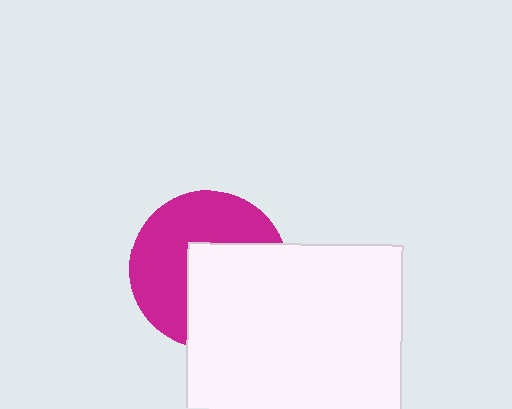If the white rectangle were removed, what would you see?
You would see the complete magenta circle.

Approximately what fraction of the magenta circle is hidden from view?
Roughly 47% of the magenta circle is hidden behind the white rectangle.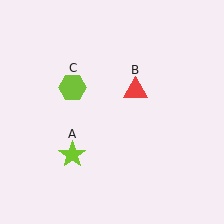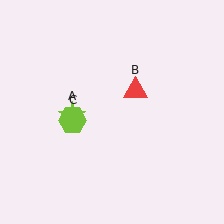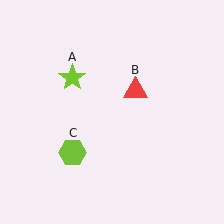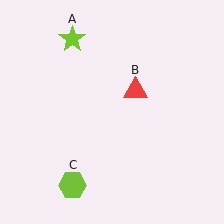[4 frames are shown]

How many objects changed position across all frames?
2 objects changed position: lime star (object A), lime hexagon (object C).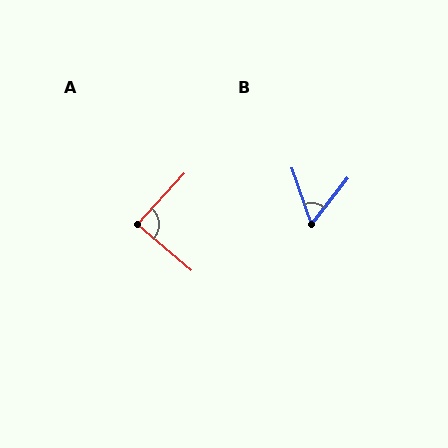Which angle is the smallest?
B, at approximately 58 degrees.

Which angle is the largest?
A, at approximately 88 degrees.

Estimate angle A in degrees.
Approximately 88 degrees.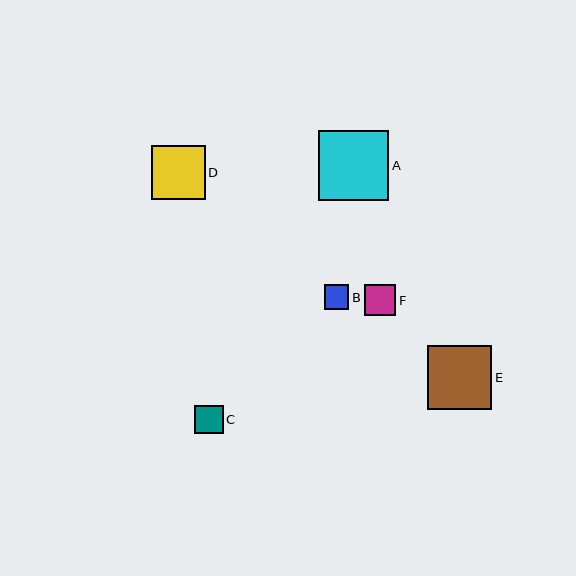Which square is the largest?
Square A is the largest with a size of approximately 70 pixels.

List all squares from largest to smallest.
From largest to smallest: A, E, D, F, C, B.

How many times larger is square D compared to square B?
Square D is approximately 2.2 times the size of square B.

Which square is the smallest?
Square B is the smallest with a size of approximately 24 pixels.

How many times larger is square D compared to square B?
Square D is approximately 2.2 times the size of square B.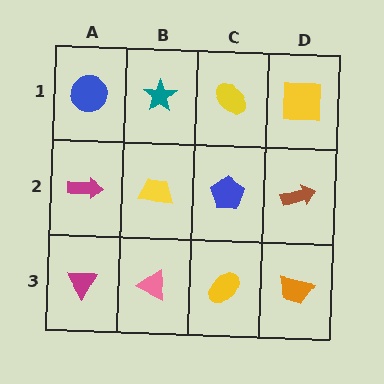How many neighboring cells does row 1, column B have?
3.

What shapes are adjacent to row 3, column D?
A brown arrow (row 2, column D), a yellow ellipse (row 3, column C).